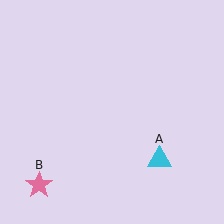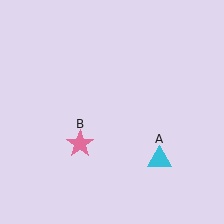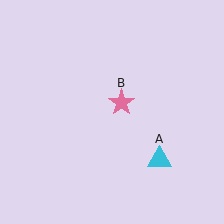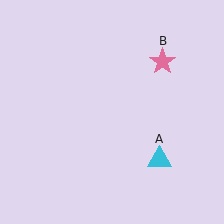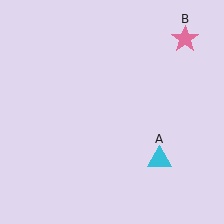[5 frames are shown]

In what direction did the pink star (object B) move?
The pink star (object B) moved up and to the right.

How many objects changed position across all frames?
1 object changed position: pink star (object B).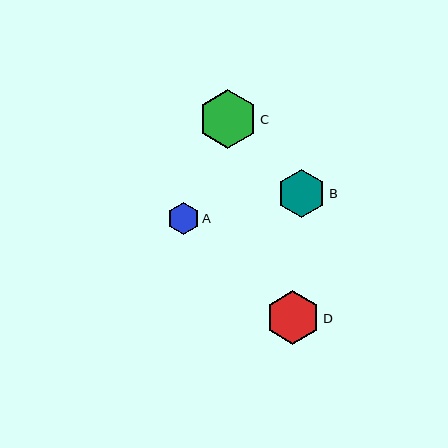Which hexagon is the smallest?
Hexagon A is the smallest with a size of approximately 32 pixels.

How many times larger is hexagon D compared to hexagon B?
Hexagon D is approximately 1.1 times the size of hexagon B.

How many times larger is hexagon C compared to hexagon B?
Hexagon C is approximately 1.2 times the size of hexagon B.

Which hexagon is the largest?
Hexagon C is the largest with a size of approximately 59 pixels.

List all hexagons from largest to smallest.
From largest to smallest: C, D, B, A.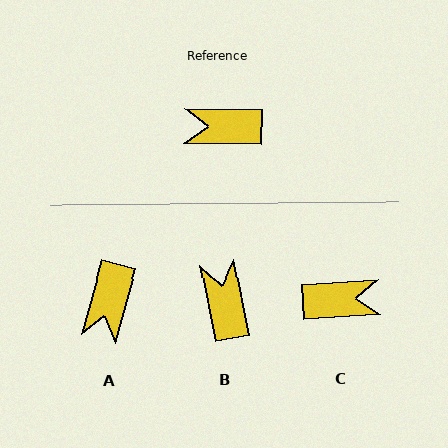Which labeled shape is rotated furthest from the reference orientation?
C, about 175 degrees away.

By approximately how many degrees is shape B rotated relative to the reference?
Approximately 78 degrees clockwise.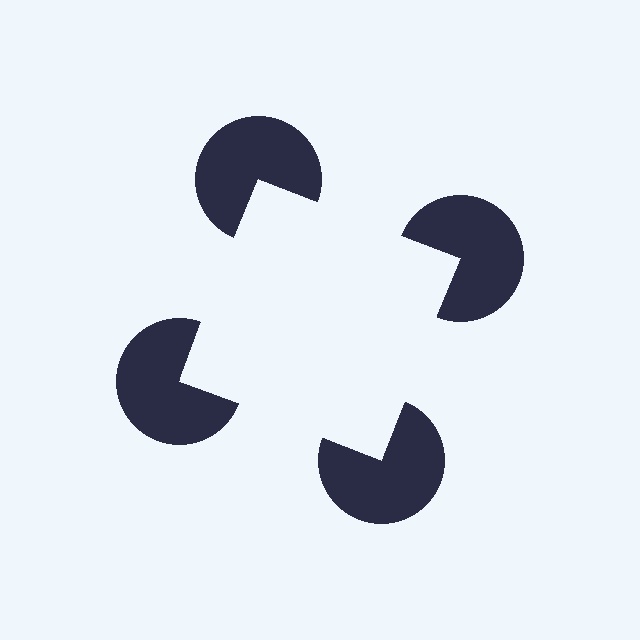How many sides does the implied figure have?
4 sides.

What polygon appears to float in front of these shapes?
An illusory square — its edges are inferred from the aligned wedge cuts in the pac-man discs, not physically drawn.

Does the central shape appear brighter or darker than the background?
It typically appears slightly brighter than the background, even though no actual brightness change is drawn.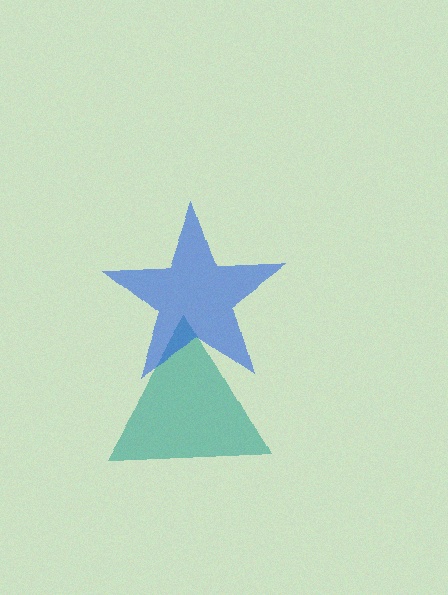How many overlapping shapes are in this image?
There are 2 overlapping shapes in the image.